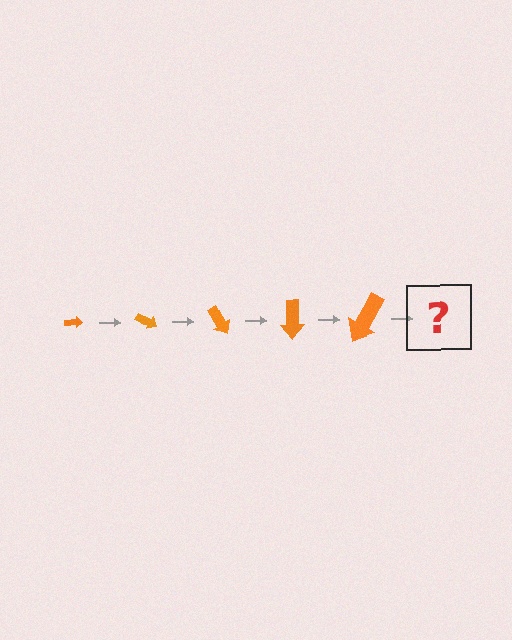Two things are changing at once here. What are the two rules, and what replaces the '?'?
The two rules are that the arrow grows larger each step and it rotates 30 degrees each step. The '?' should be an arrow, larger than the previous one and rotated 150 degrees from the start.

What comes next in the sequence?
The next element should be an arrow, larger than the previous one and rotated 150 degrees from the start.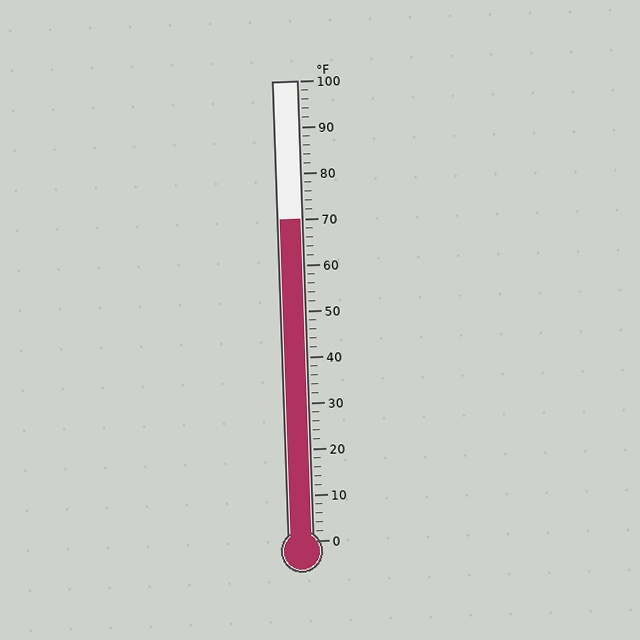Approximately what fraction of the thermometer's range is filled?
The thermometer is filled to approximately 70% of its range.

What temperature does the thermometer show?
The thermometer shows approximately 70°F.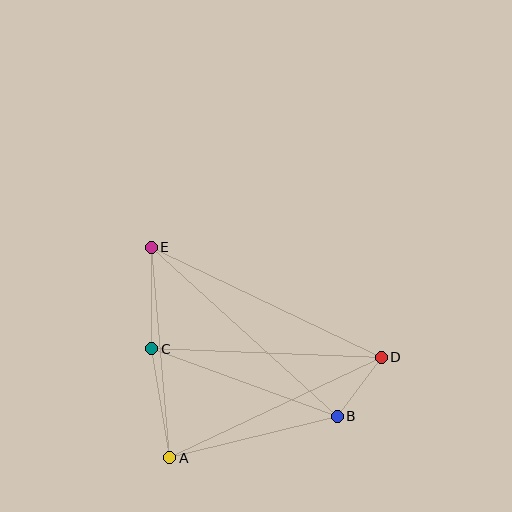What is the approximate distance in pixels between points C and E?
The distance between C and E is approximately 102 pixels.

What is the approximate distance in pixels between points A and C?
The distance between A and C is approximately 110 pixels.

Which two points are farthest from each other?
Points D and E are farthest from each other.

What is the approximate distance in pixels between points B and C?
The distance between B and C is approximately 197 pixels.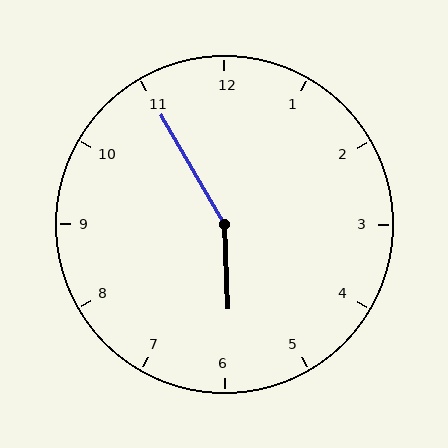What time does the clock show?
5:55.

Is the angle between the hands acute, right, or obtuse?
It is obtuse.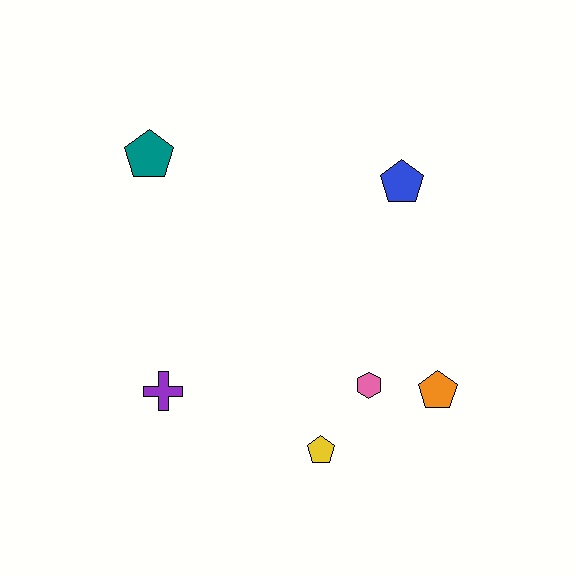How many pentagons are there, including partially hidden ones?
There are 4 pentagons.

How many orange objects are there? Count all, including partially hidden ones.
There is 1 orange object.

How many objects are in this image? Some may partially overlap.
There are 6 objects.